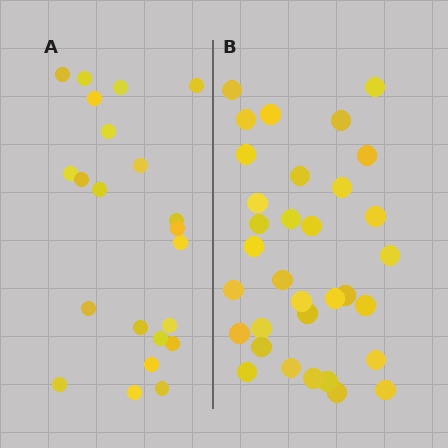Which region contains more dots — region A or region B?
Region B (the right region) has more dots.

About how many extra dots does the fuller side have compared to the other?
Region B has roughly 12 or so more dots than region A.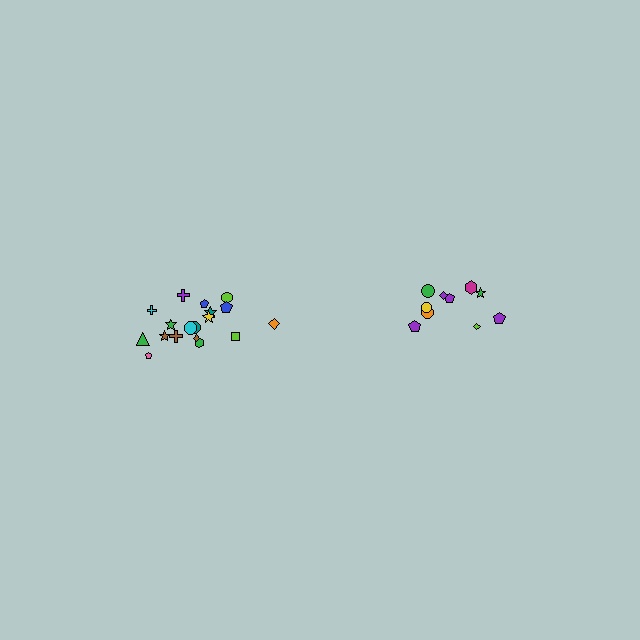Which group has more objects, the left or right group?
The left group.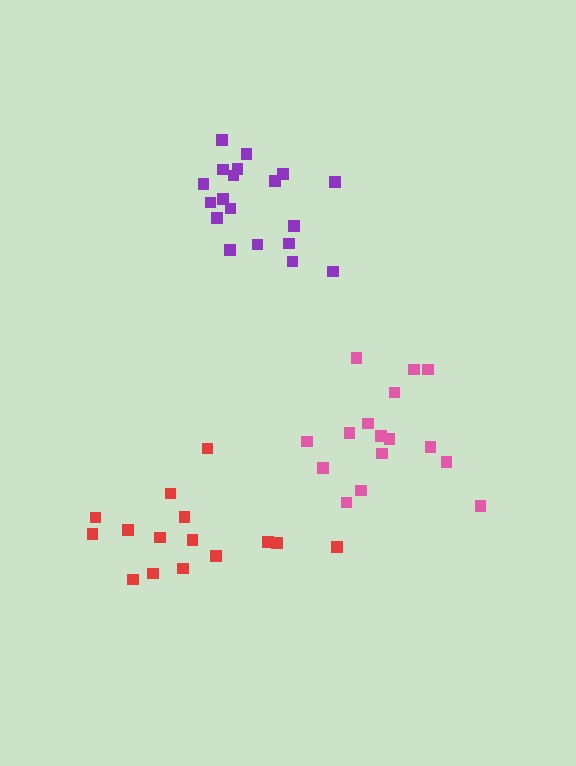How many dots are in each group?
Group 1: 16 dots, Group 2: 19 dots, Group 3: 15 dots (50 total).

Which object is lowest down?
The red cluster is bottommost.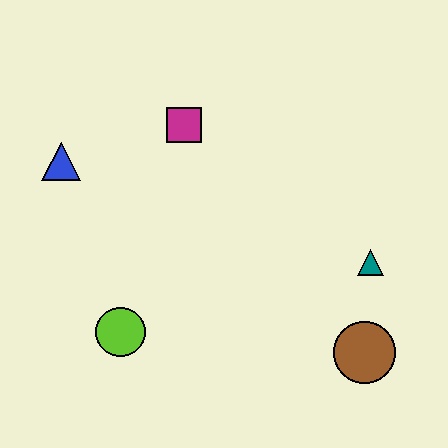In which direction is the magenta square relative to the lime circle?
The magenta square is above the lime circle.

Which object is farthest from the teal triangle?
The blue triangle is farthest from the teal triangle.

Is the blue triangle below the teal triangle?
No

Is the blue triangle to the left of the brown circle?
Yes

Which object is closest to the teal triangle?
The brown circle is closest to the teal triangle.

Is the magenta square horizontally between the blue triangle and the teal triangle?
Yes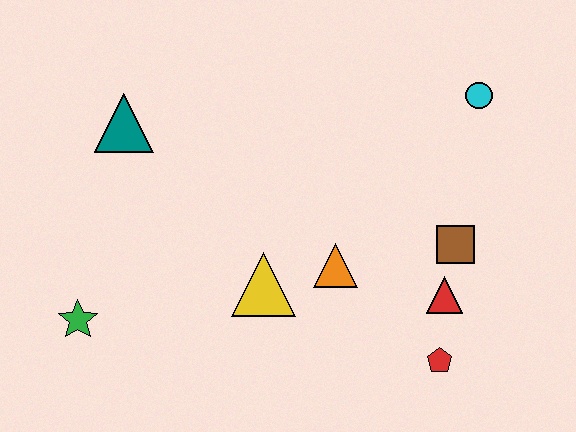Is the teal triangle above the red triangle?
Yes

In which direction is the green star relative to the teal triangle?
The green star is below the teal triangle.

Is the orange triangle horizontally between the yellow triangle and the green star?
No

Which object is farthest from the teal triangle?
The red pentagon is farthest from the teal triangle.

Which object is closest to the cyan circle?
The brown square is closest to the cyan circle.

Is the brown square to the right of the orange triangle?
Yes